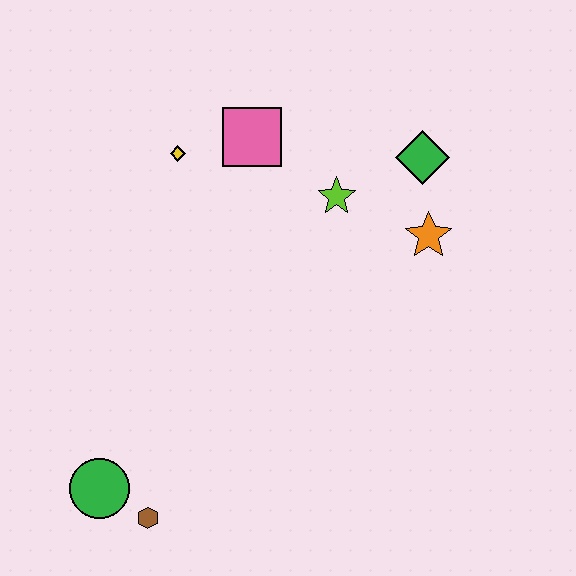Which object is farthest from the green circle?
The green diamond is farthest from the green circle.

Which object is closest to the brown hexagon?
The green circle is closest to the brown hexagon.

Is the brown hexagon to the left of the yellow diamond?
Yes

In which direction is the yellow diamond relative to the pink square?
The yellow diamond is to the left of the pink square.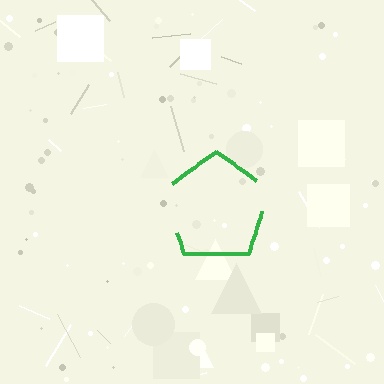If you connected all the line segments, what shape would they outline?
They would outline a pentagon.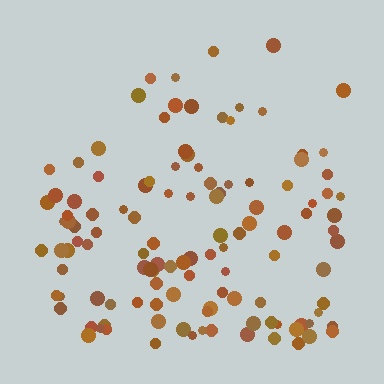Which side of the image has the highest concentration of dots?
The bottom.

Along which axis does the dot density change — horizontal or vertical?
Vertical.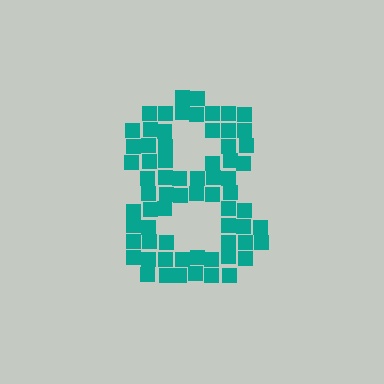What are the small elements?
The small elements are squares.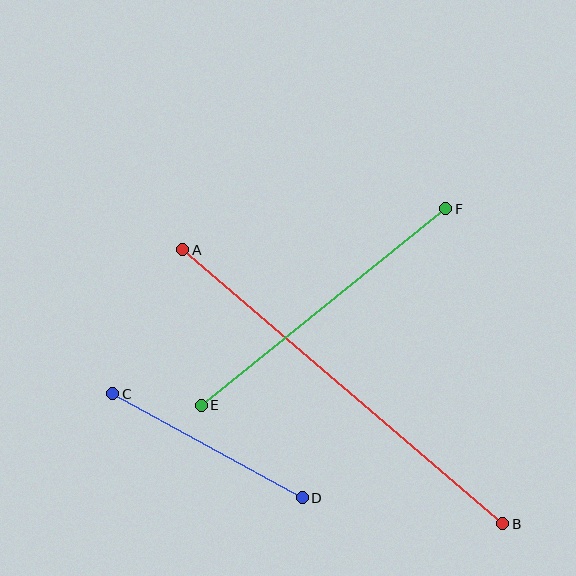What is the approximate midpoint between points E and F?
The midpoint is at approximately (323, 307) pixels.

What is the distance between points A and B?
The distance is approximately 422 pixels.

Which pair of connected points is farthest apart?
Points A and B are farthest apart.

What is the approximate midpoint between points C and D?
The midpoint is at approximately (207, 446) pixels.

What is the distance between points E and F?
The distance is approximately 314 pixels.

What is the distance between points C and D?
The distance is approximately 216 pixels.